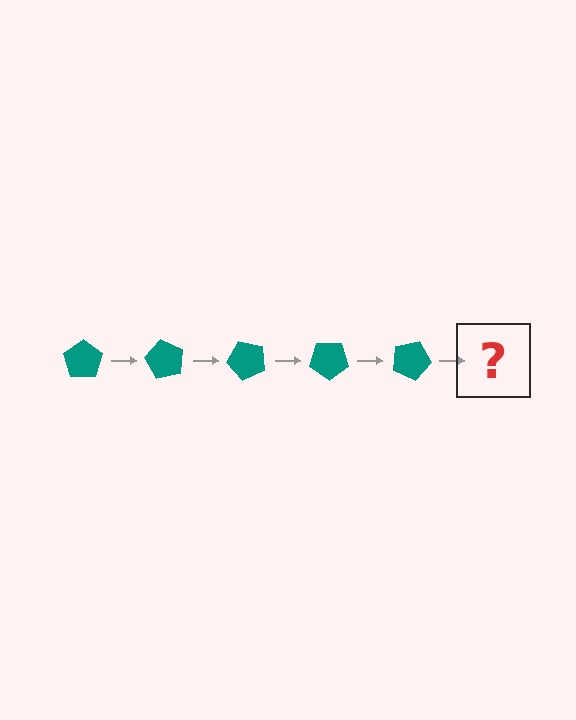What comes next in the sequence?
The next element should be a teal pentagon rotated 300 degrees.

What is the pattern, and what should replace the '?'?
The pattern is that the pentagon rotates 60 degrees each step. The '?' should be a teal pentagon rotated 300 degrees.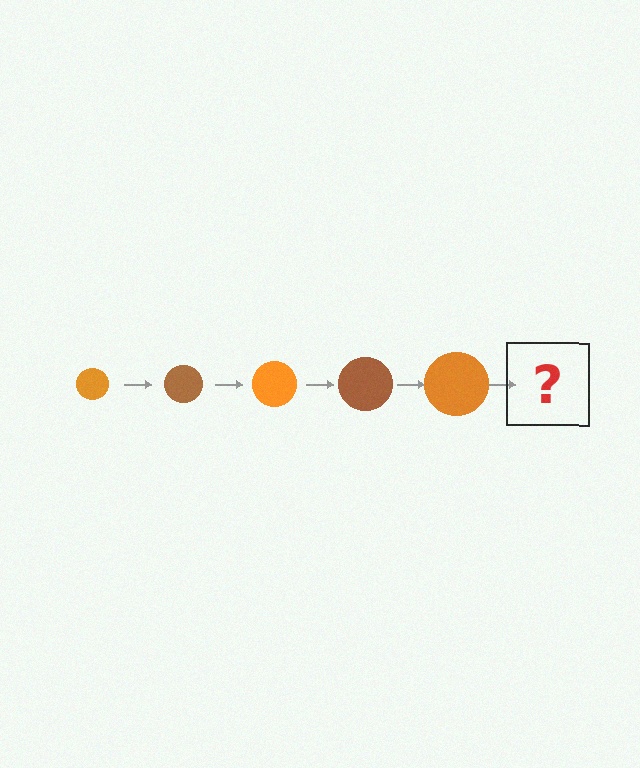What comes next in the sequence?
The next element should be a brown circle, larger than the previous one.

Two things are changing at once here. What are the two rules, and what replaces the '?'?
The two rules are that the circle grows larger each step and the color cycles through orange and brown. The '?' should be a brown circle, larger than the previous one.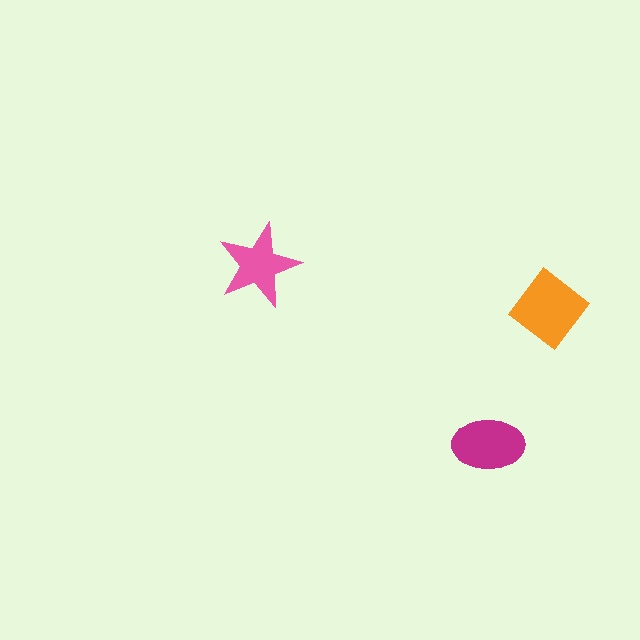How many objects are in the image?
There are 3 objects in the image.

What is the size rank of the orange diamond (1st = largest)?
1st.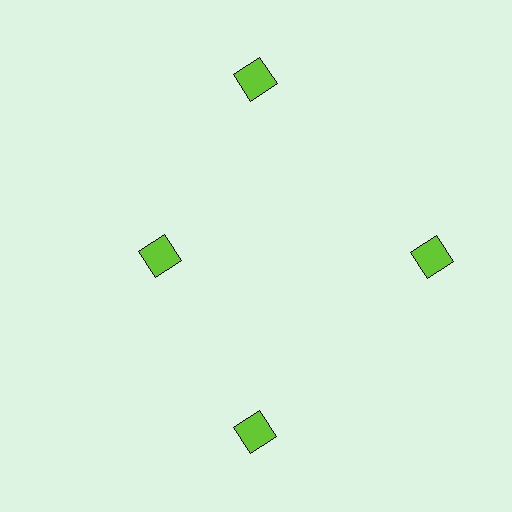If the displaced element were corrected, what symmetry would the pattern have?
It would have 4-fold rotational symmetry — the pattern would map onto itself every 90 degrees.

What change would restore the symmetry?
The symmetry would be restored by moving it outward, back onto the ring so that all 4 diamonds sit at equal angles and equal distance from the center.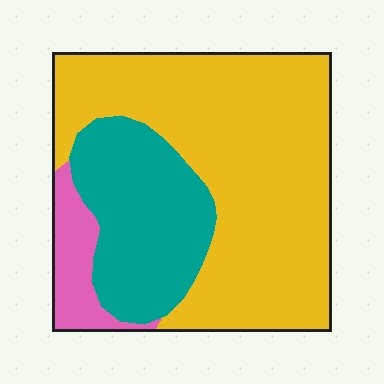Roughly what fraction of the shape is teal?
Teal covers 27% of the shape.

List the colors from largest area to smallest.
From largest to smallest: yellow, teal, pink.